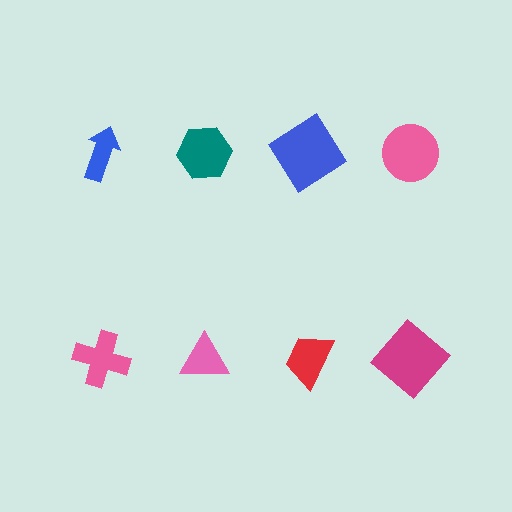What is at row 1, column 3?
A blue diamond.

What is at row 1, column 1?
A blue arrow.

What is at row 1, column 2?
A teal hexagon.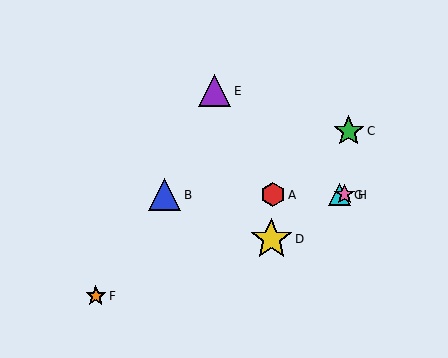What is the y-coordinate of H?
Object H is at y≈195.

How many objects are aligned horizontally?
4 objects (A, B, G, H) are aligned horizontally.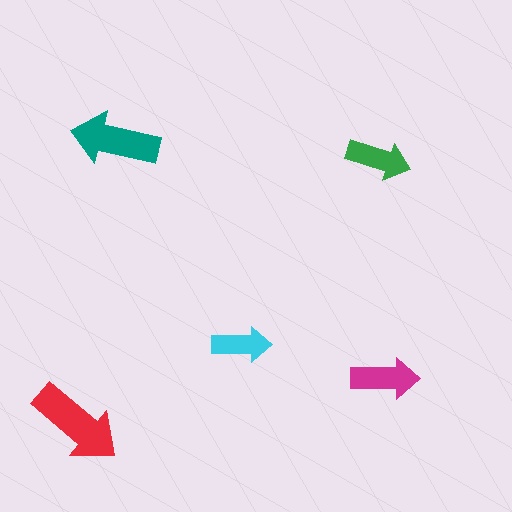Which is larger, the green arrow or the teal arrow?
The teal one.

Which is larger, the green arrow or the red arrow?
The red one.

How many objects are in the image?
There are 5 objects in the image.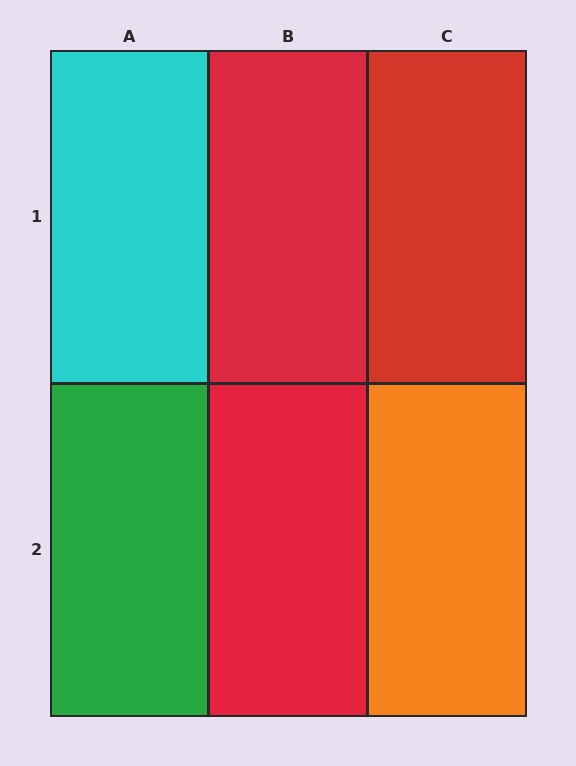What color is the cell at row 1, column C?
Red.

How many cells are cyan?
1 cell is cyan.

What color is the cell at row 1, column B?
Red.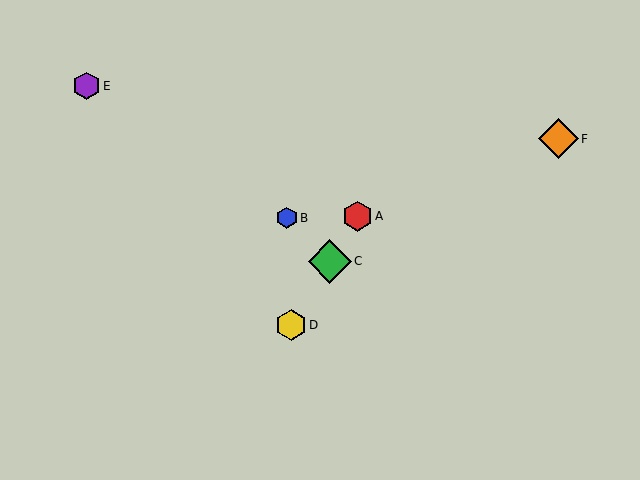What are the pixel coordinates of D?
Object D is at (291, 325).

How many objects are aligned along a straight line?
3 objects (A, C, D) are aligned along a straight line.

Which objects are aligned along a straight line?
Objects A, C, D are aligned along a straight line.